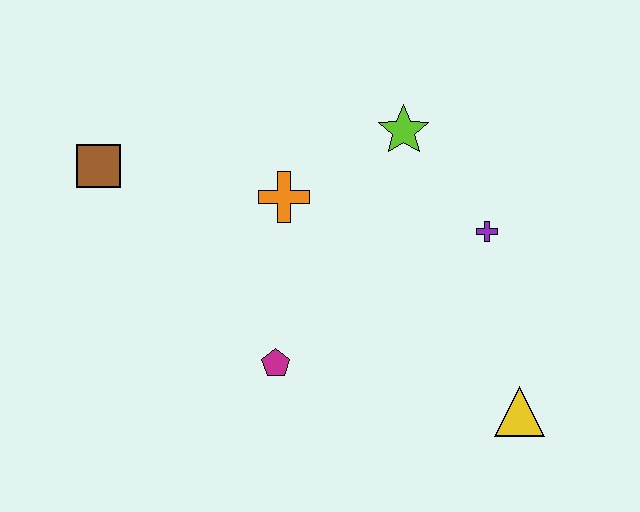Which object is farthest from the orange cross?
The yellow triangle is farthest from the orange cross.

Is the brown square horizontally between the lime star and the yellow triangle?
No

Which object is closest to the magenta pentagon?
The orange cross is closest to the magenta pentagon.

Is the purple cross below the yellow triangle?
No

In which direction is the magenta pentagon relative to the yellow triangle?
The magenta pentagon is to the left of the yellow triangle.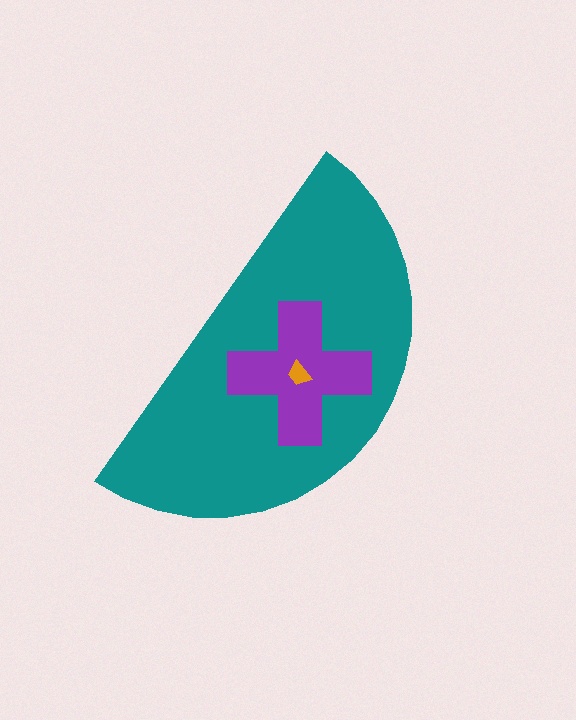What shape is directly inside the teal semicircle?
The purple cross.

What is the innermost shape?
The orange trapezoid.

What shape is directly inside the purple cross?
The orange trapezoid.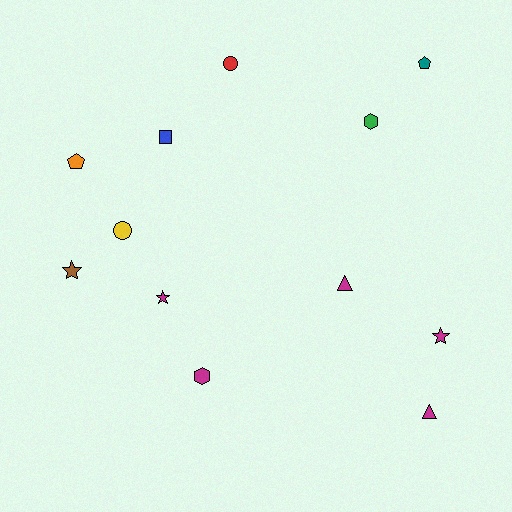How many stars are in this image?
There are 3 stars.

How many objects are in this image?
There are 12 objects.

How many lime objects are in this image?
There are no lime objects.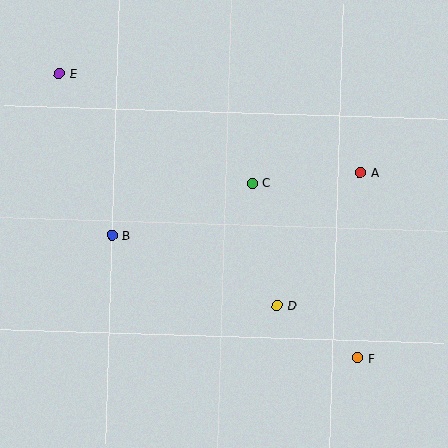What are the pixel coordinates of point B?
Point B is at (112, 235).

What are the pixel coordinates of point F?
Point F is at (358, 358).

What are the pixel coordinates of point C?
Point C is at (252, 183).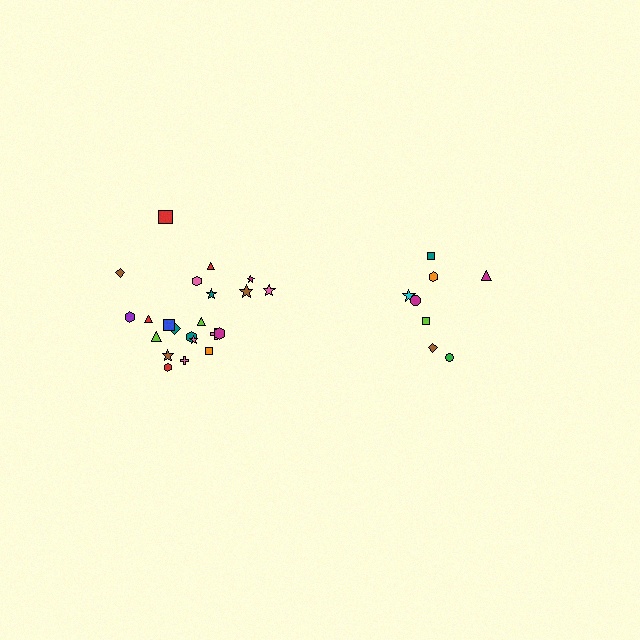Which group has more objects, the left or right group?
The left group.